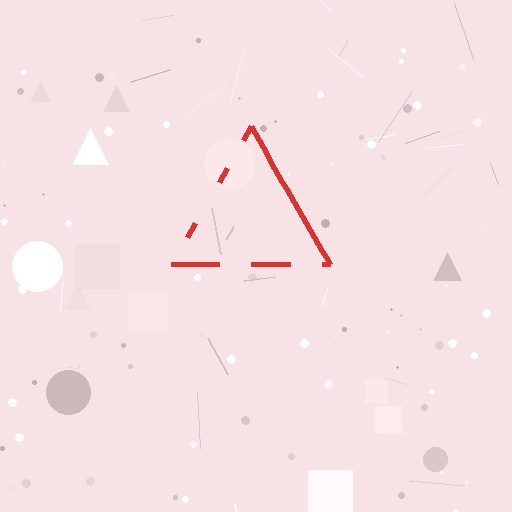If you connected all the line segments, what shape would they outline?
They would outline a triangle.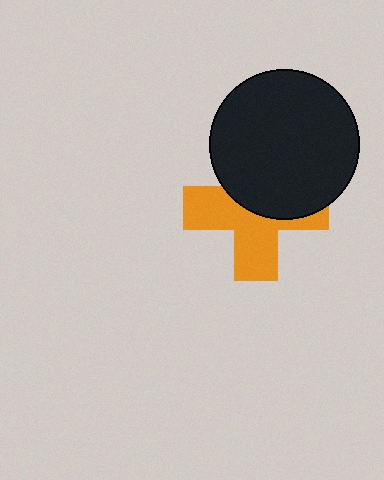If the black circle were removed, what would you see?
You would see the complete orange cross.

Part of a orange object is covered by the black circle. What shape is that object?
It is a cross.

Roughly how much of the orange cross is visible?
About half of it is visible (roughly 53%).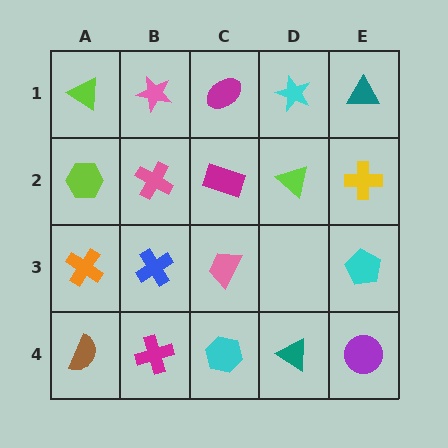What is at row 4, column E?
A purple circle.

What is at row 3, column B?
A blue cross.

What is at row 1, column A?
A lime triangle.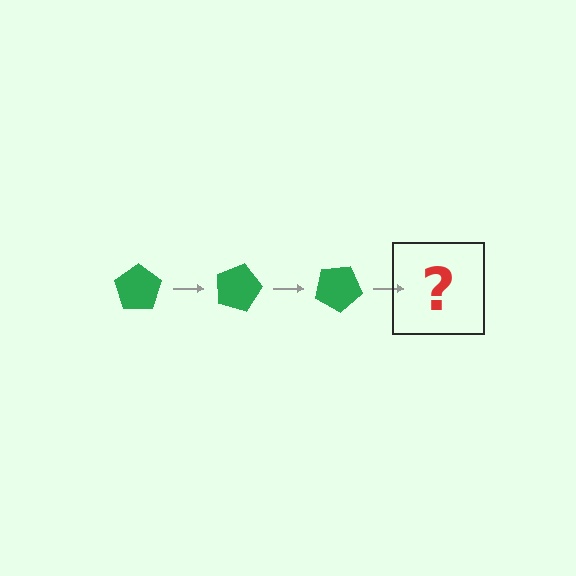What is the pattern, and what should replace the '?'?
The pattern is that the pentagon rotates 15 degrees each step. The '?' should be a green pentagon rotated 45 degrees.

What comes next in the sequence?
The next element should be a green pentagon rotated 45 degrees.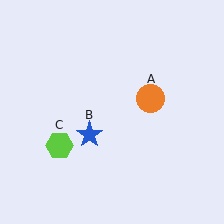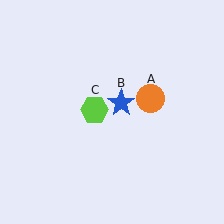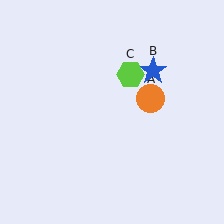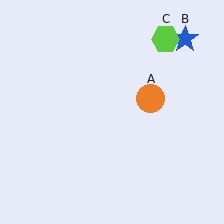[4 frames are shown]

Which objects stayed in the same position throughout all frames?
Orange circle (object A) remained stationary.